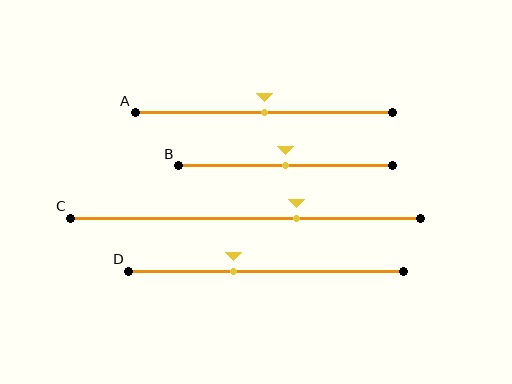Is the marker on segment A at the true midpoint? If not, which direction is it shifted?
Yes, the marker on segment A is at the true midpoint.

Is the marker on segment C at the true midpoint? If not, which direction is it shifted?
No, the marker on segment C is shifted to the right by about 15% of the segment length.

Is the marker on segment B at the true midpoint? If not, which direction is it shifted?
Yes, the marker on segment B is at the true midpoint.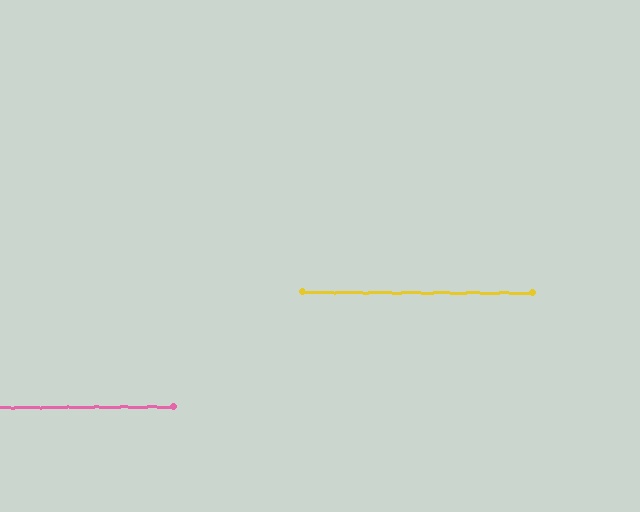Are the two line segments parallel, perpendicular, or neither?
Parallel — their directions differ by only 0.6°.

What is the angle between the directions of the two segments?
Approximately 1 degree.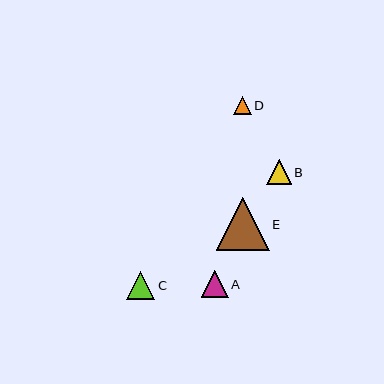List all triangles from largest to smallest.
From largest to smallest: E, C, A, B, D.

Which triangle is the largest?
Triangle E is the largest with a size of approximately 53 pixels.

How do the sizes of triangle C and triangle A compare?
Triangle C and triangle A are approximately the same size.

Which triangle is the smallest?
Triangle D is the smallest with a size of approximately 18 pixels.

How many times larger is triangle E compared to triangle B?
Triangle E is approximately 2.1 times the size of triangle B.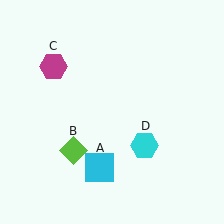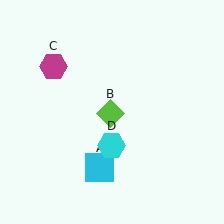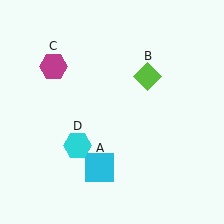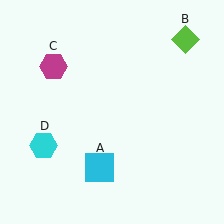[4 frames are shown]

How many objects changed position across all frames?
2 objects changed position: lime diamond (object B), cyan hexagon (object D).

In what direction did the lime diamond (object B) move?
The lime diamond (object B) moved up and to the right.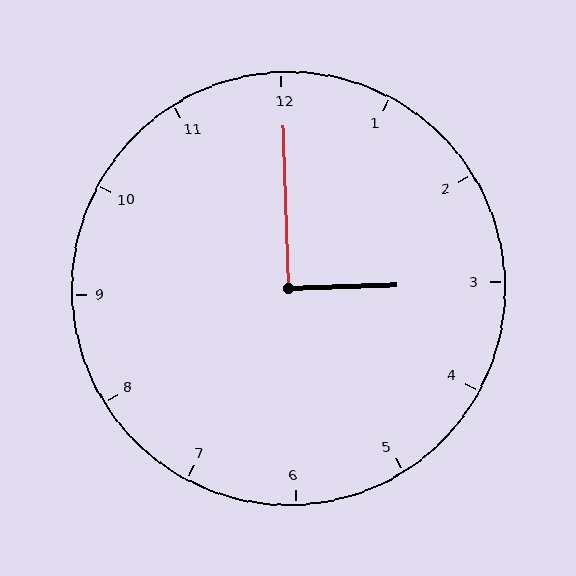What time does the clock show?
3:00.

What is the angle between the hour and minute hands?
Approximately 90 degrees.